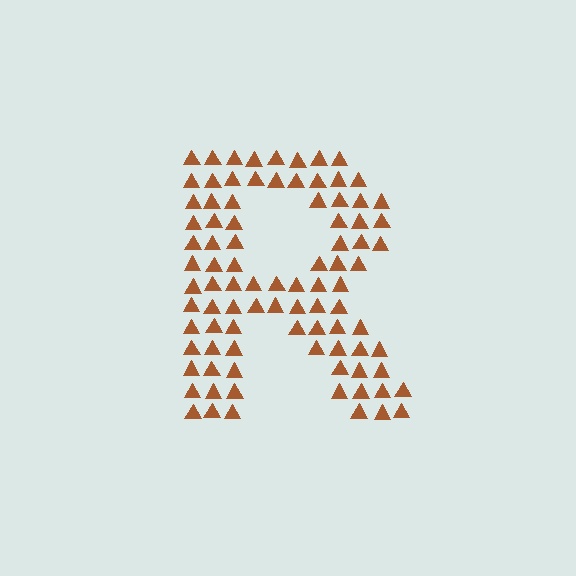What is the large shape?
The large shape is the letter R.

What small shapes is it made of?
It is made of small triangles.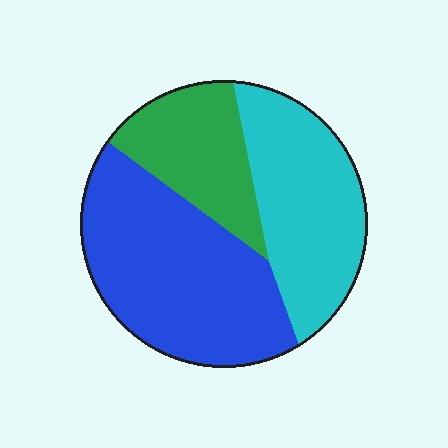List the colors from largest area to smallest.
From largest to smallest: blue, cyan, green.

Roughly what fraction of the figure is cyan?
Cyan covers 33% of the figure.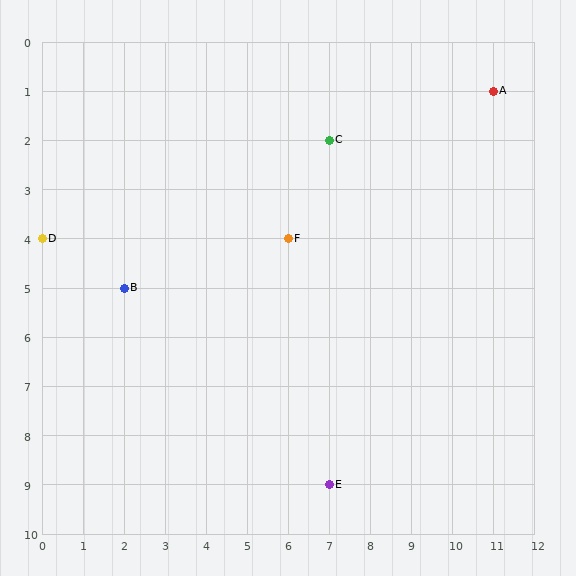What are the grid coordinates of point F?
Point F is at grid coordinates (6, 4).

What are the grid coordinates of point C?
Point C is at grid coordinates (7, 2).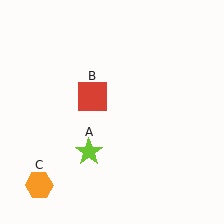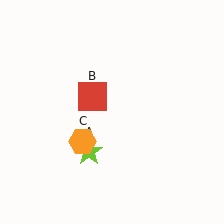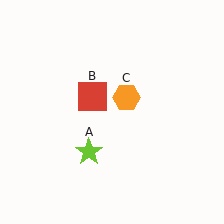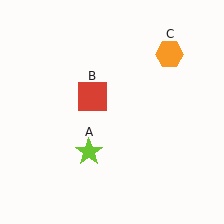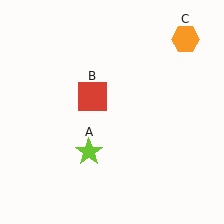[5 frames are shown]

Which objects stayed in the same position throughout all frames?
Lime star (object A) and red square (object B) remained stationary.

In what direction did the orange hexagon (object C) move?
The orange hexagon (object C) moved up and to the right.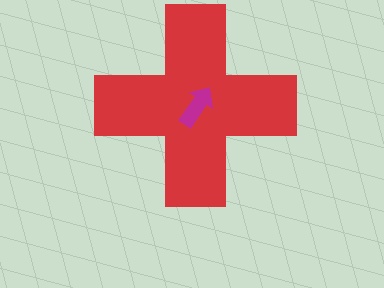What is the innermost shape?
The magenta arrow.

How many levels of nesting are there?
2.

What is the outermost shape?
The red cross.